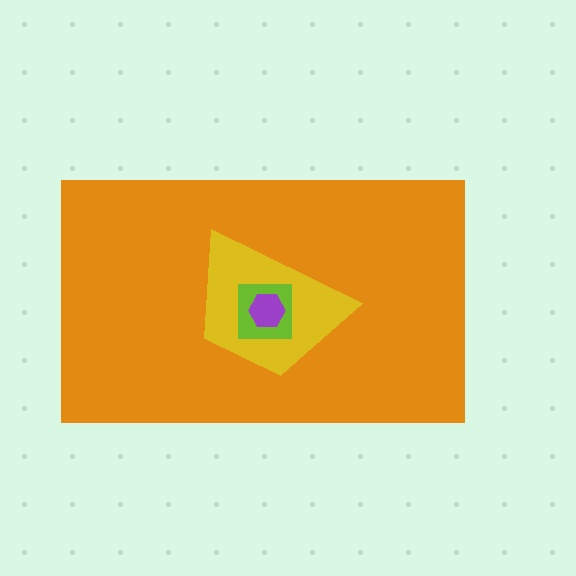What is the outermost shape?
The orange rectangle.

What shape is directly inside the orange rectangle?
The yellow trapezoid.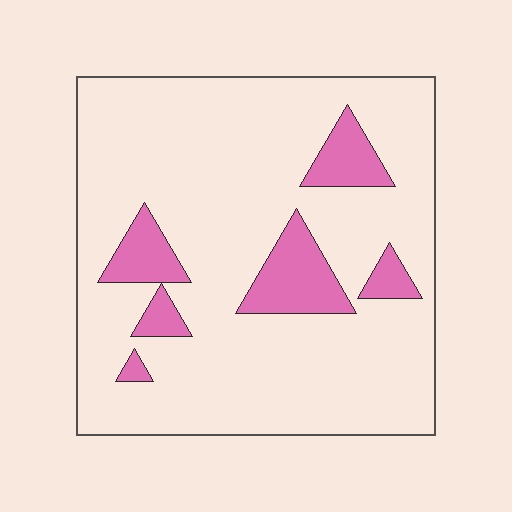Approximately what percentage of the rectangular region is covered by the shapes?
Approximately 15%.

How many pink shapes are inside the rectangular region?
6.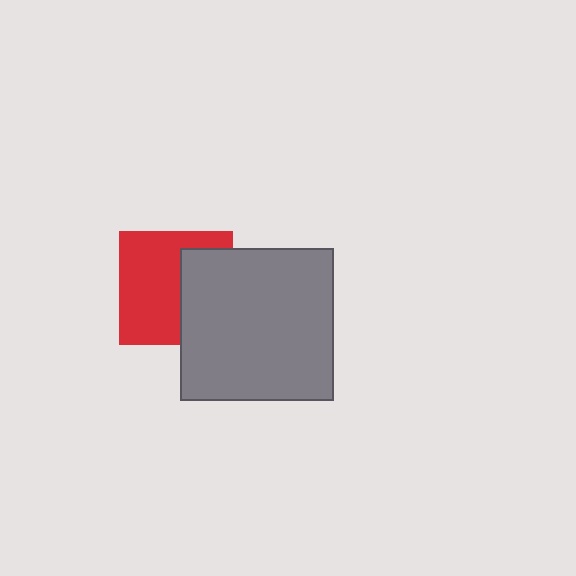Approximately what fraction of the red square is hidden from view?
Roughly 41% of the red square is hidden behind the gray square.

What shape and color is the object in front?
The object in front is a gray square.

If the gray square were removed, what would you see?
You would see the complete red square.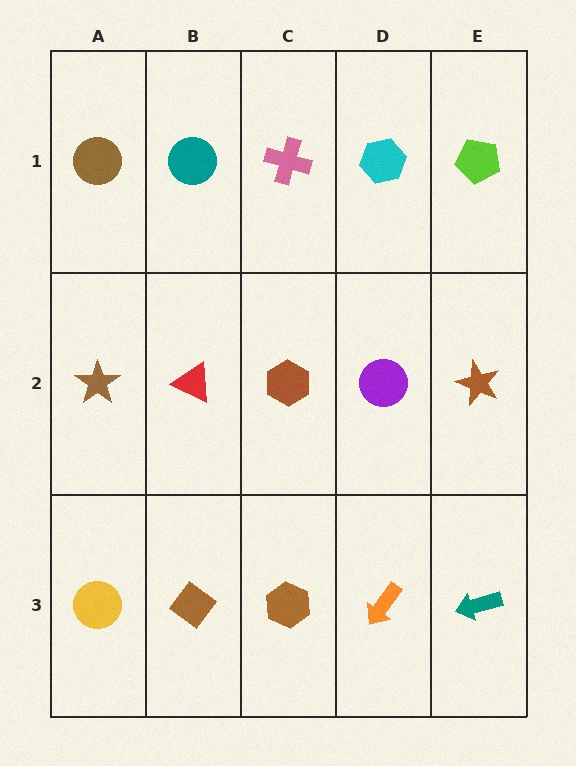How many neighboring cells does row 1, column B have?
3.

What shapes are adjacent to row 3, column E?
A brown star (row 2, column E), an orange arrow (row 3, column D).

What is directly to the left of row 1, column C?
A teal circle.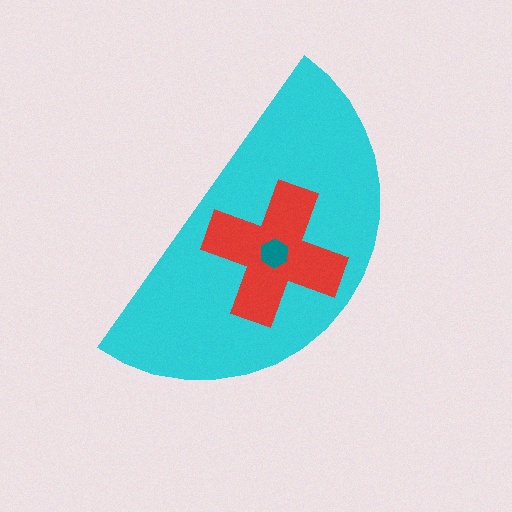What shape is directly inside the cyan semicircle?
The red cross.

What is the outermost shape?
The cyan semicircle.